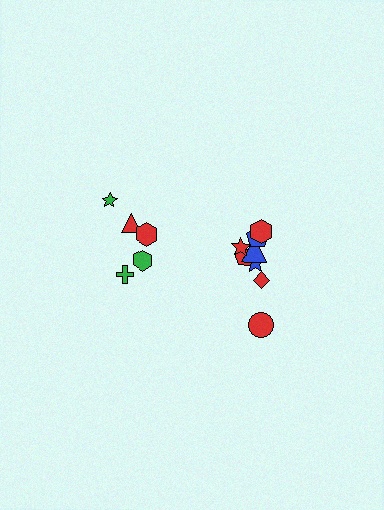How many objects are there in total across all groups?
There are 13 objects.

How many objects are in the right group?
There are 8 objects.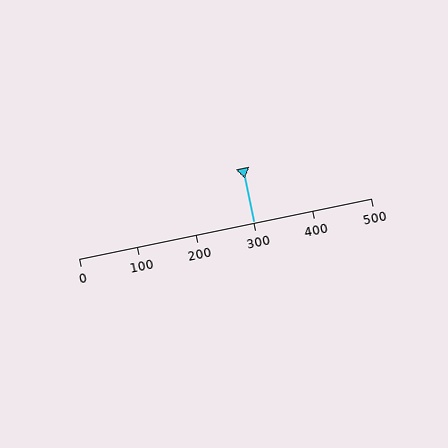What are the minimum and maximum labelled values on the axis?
The axis runs from 0 to 500.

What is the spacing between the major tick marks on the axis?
The major ticks are spaced 100 apart.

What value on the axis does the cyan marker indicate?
The marker indicates approximately 300.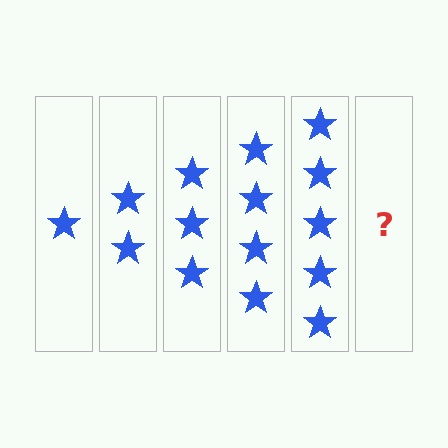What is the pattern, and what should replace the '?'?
The pattern is that each step adds one more star. The '?' should be 6 stars.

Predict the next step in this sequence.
The next step is 6 stars.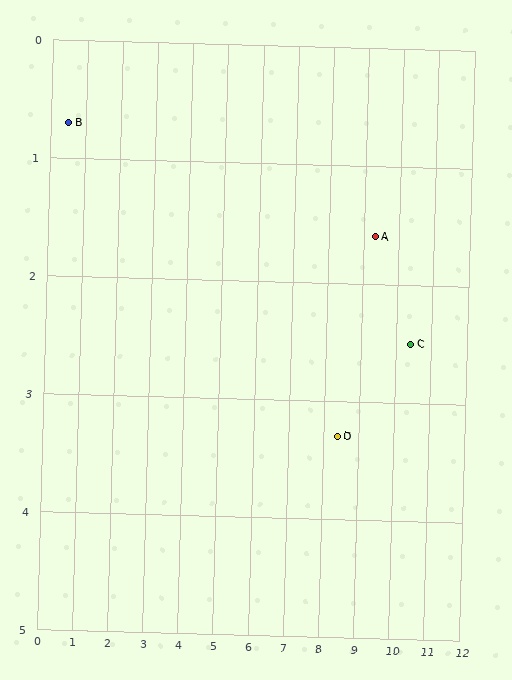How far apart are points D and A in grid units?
Points D and A are about 1.9 grid units apart.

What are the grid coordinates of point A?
Point A is at approximately (9.3, 1.6).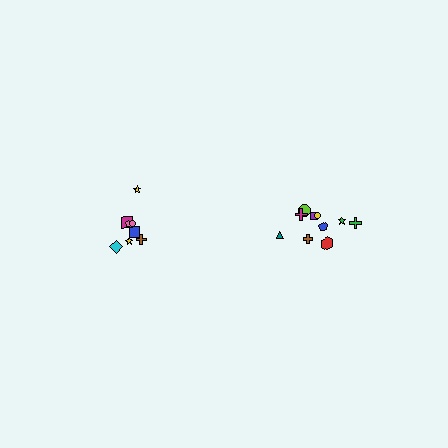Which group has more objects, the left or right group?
The right group.